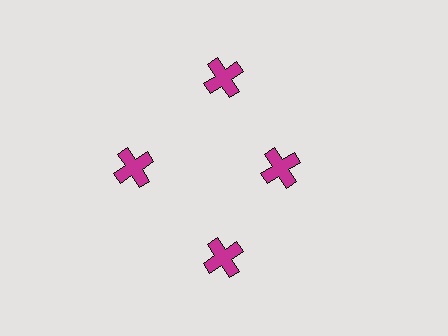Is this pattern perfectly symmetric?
No. The 4 magenta crosses are arranged in a ring, but one element near the 3 o'clock position is pulled inward toward the center, breaking the 4-fold rotational symmetry.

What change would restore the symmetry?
The symmetry would be restored by moving it outward, back onto the ring so that all 4 crosses sit at equal angles and equal distance from the center.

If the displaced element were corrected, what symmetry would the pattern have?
It would have 4-fold rotational symmetry — the pattern would map onto itself every 90 degrees.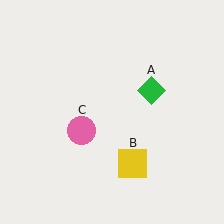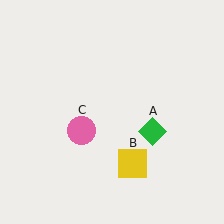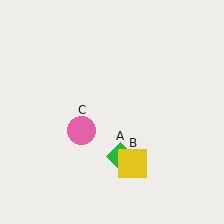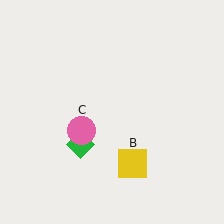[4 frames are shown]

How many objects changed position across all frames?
1 object changed position: green diamond (object A).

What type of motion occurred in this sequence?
The green diamond (object A) rotated clockwise around the center of the scene.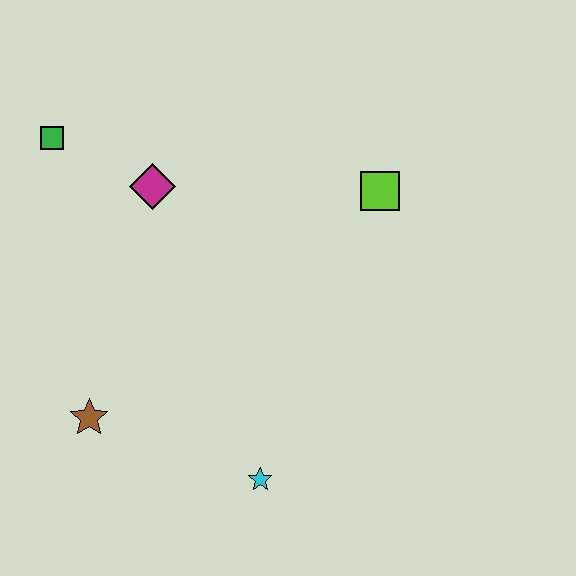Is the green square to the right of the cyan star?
No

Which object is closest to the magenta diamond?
The green square is closest to the magenta diamond.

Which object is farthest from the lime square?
The brown star is farthest from the lime square.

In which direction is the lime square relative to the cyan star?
The lime square is above the cyan star.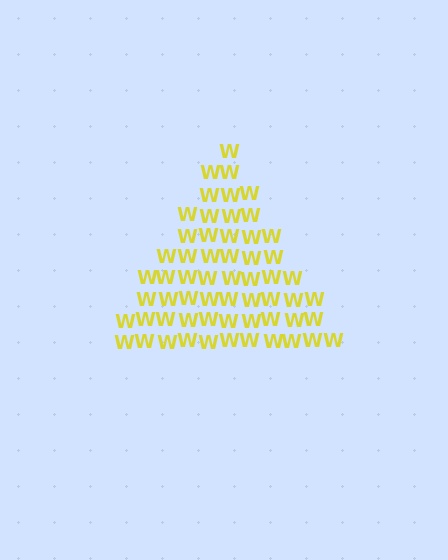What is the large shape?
The large shape is a triangle.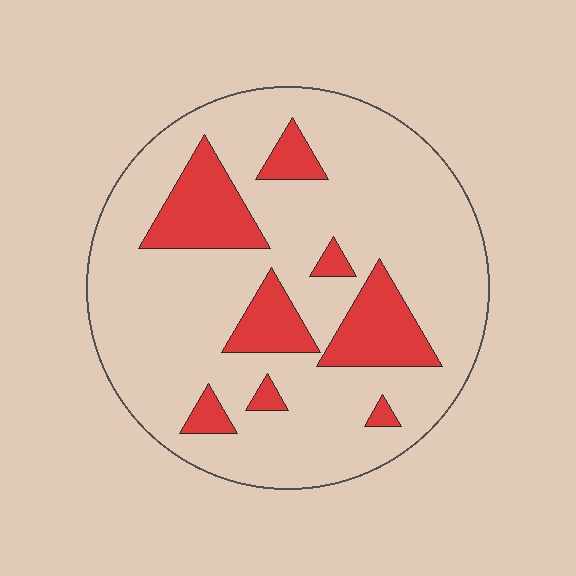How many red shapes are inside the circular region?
8.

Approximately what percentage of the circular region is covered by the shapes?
Approximately 20%.